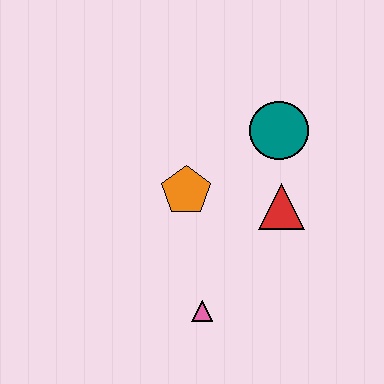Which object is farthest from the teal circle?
The pink triangle is farthest from the teal circle.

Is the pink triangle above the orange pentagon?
No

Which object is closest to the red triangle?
The teal circle is closest to the red triangle.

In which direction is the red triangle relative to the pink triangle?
The red triangle is above the pink triangle.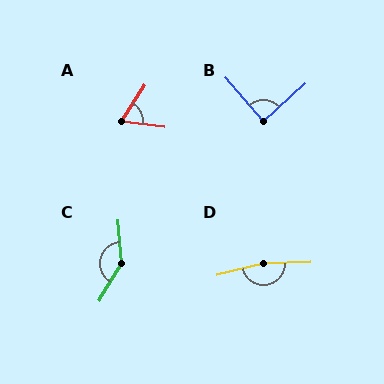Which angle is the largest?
D, at approximately 168 degrees.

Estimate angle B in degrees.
Approximately 88 degrees.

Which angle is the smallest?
A, at approximately 64 degrees.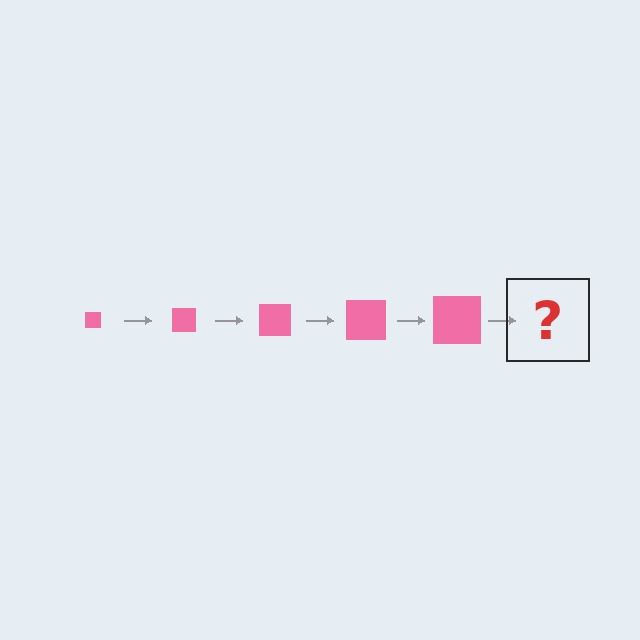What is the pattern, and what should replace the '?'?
The pattern is that the square gets progressively larger each step. The '?' should be a pink square, larger than the previous one.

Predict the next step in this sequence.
The next step is a pink square, larger than the previous one.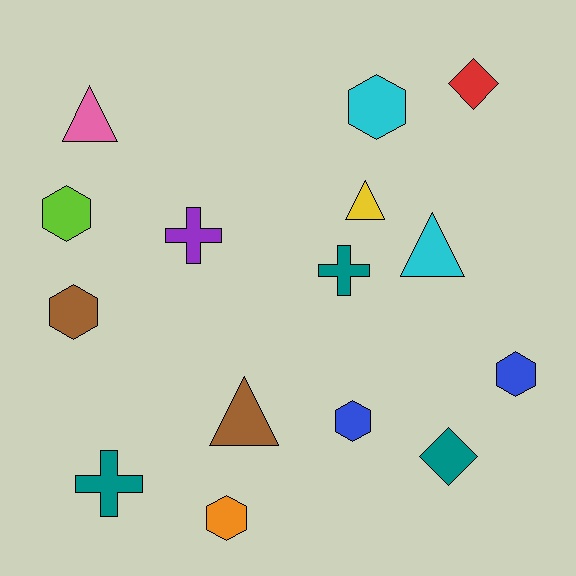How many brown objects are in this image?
There are 2 brown objects.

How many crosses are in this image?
There are 3 crosses.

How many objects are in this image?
There are 15 objects.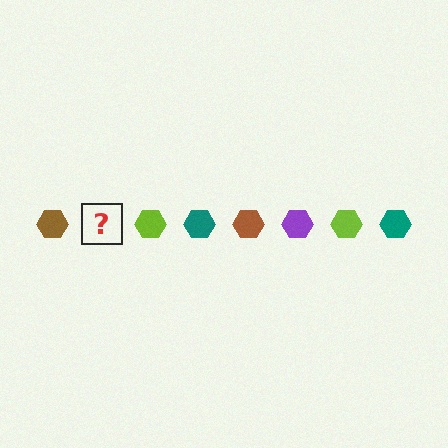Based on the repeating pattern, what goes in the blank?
The blank should be a purple hexagon.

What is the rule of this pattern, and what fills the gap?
The rule is that the pattern cycles through brown, purple, lime, teal hexagons. The gap should be filled with a purple hexagon.